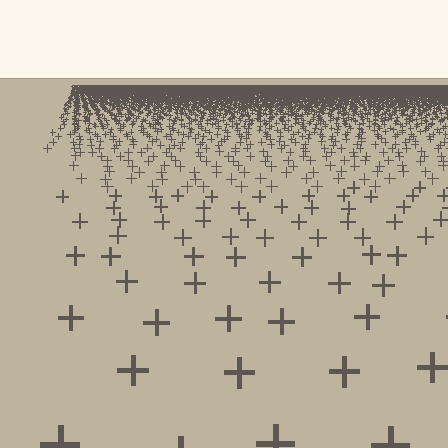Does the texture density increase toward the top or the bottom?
Density increases toward the top.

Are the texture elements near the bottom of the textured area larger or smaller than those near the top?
Larger. Near the bottom, elements are closer to the viewer and appear at a bigger on-screen size.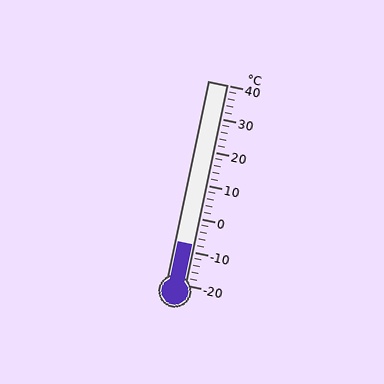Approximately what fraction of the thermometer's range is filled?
The thermometer is filled to approximately 20% of its range.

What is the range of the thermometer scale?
The thermometer scale ranges from -20°C to 40°C.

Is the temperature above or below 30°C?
The temperature is below 30°C.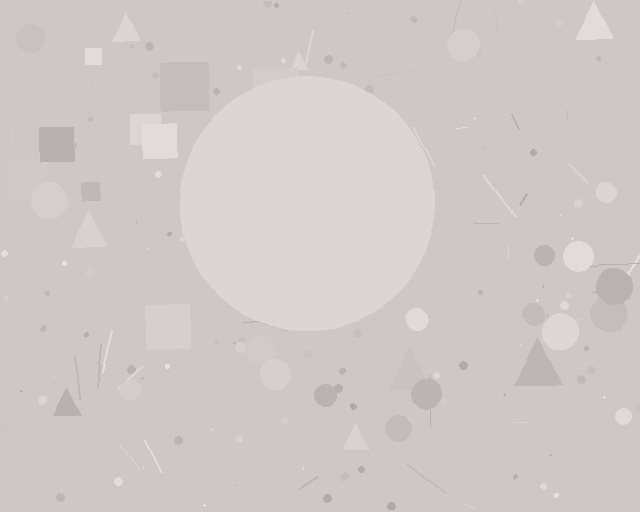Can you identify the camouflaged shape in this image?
The camouflaged shape is a circle.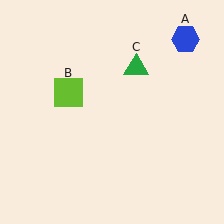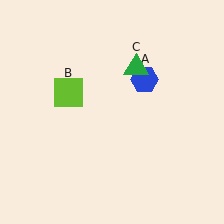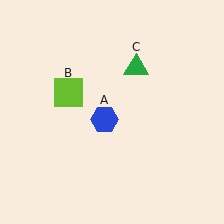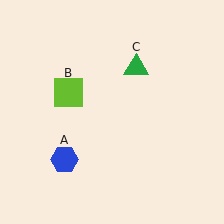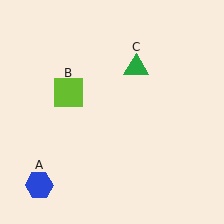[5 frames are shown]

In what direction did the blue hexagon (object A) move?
The blue hexagon (object A) moved down and to the left.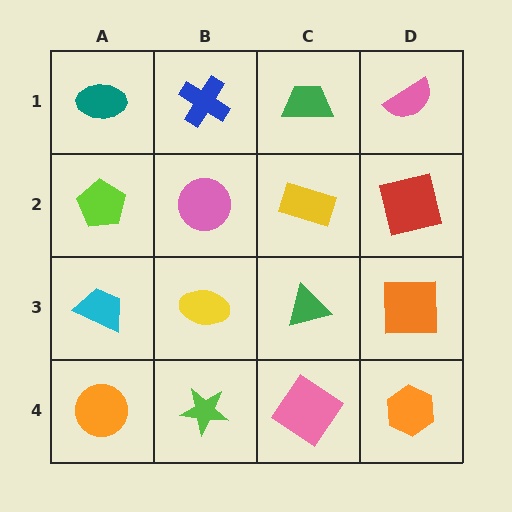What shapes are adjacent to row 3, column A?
A lime pentagon (row 2, column A), an orange circle (row 4, column A), a yellow ellipse (row 3, column B).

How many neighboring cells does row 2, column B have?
4.